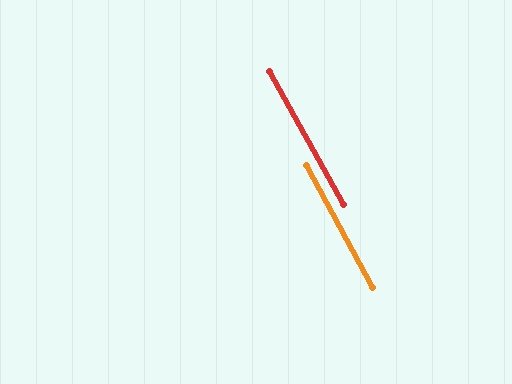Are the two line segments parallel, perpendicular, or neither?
Parallel — their directions differ by only 0.9°.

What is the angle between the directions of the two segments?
Approximately 1 degree.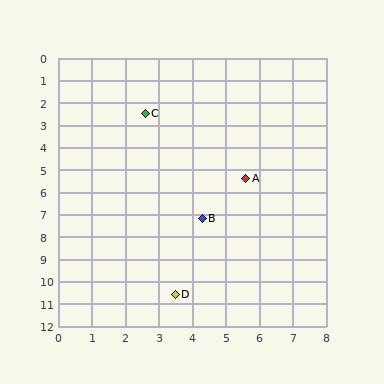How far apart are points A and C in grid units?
Points A and C are about 4.2 grid units apart.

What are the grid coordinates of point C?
Point C is at approximately (2.6, 2.5).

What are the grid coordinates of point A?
Point A is at approximately (5.6, 5.4).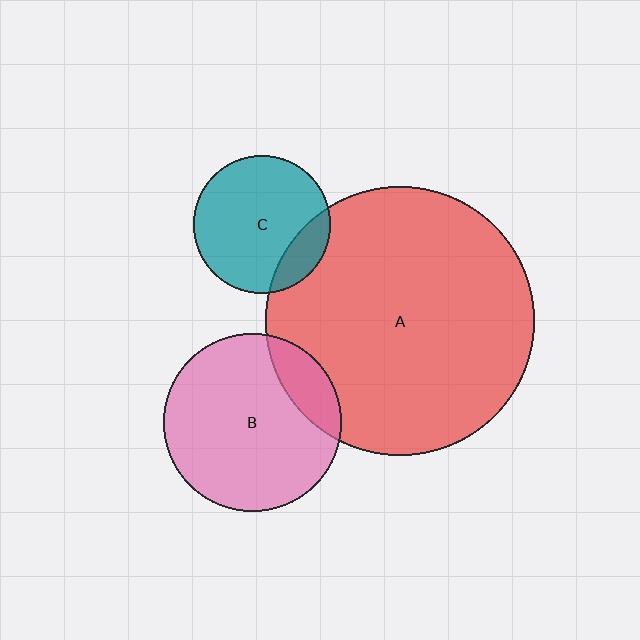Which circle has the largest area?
Circle A (red).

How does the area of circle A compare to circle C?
Approximately 3.8 times.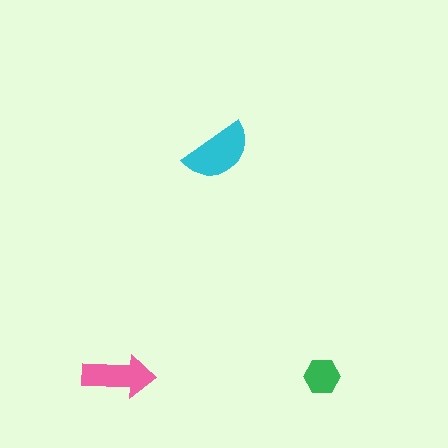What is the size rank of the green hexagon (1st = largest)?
3rd.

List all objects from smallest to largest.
The green hexagon, the pink arrow, the cyan semicircle.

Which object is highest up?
The cyan semicircle is topmost.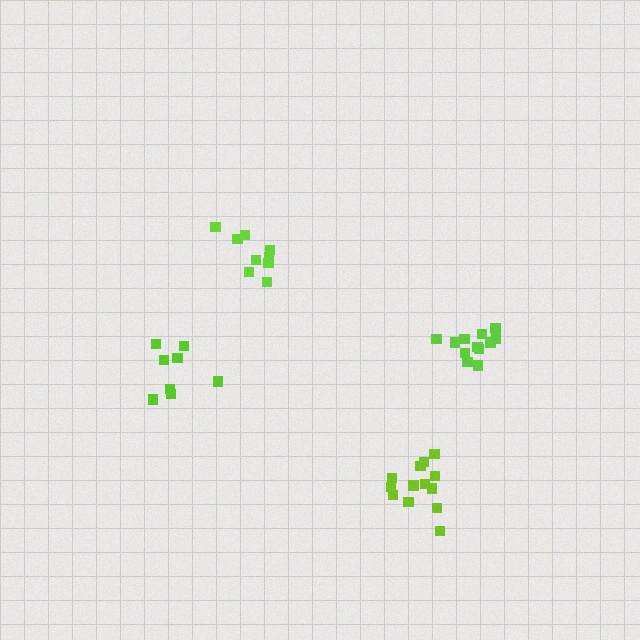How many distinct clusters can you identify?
There are 4 distinct clusters.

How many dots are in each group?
Group 1: 12 dots, Group 2: 8 dots, Group 3: 13 dots, Group 4: 9 dots (42 total).